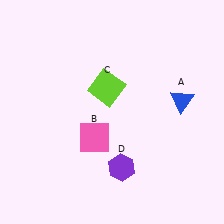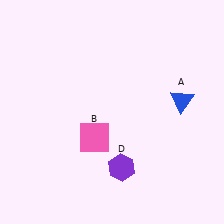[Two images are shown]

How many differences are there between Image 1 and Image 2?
There is 1 difference between the two images.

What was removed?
The lime square (C) was removed in Image 2.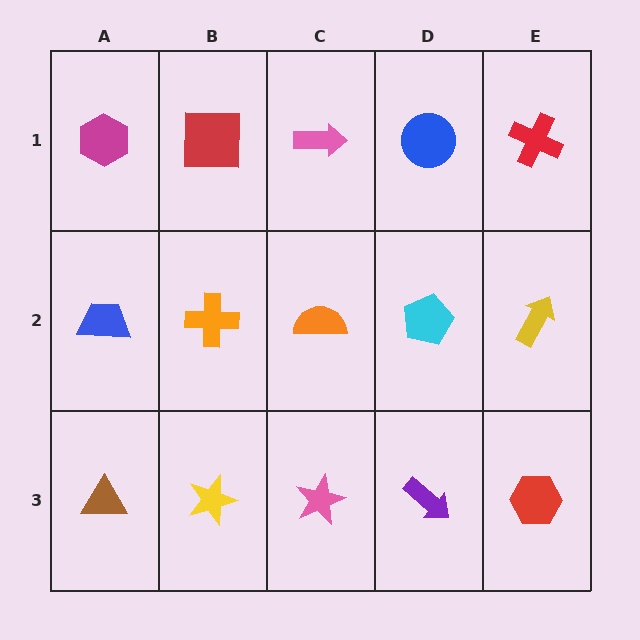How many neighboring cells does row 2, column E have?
3.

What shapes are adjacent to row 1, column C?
An orange semicircle (row 2, column C), a red square (row 1, column B), a blue circle (row 1, column D).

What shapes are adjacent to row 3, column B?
An orange cross (row 2, column B), a brown triangle (row 3, column A), a pink star (row 3, column C).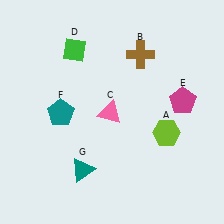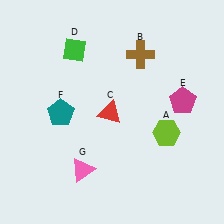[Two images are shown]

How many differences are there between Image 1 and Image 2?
There are 2 differences between the two images.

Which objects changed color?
C changed from pink to red. G changed from teal to pink.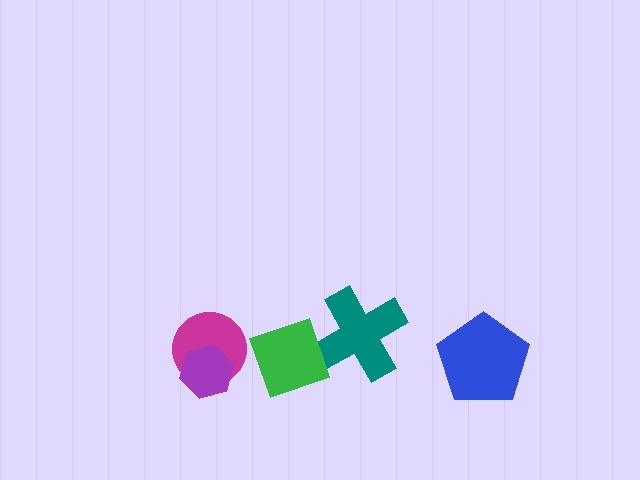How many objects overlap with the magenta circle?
1 object overlaps with the magenta circle.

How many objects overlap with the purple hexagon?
1 object overlaps with the purple hexagon.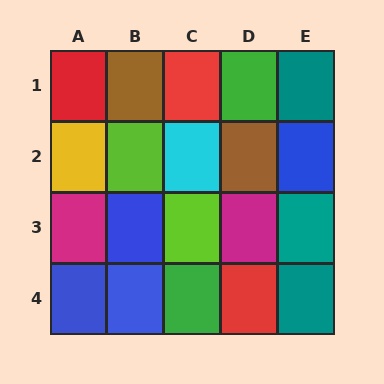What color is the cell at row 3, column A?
Magenta.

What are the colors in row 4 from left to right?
Blue, blue, green, red, teal.